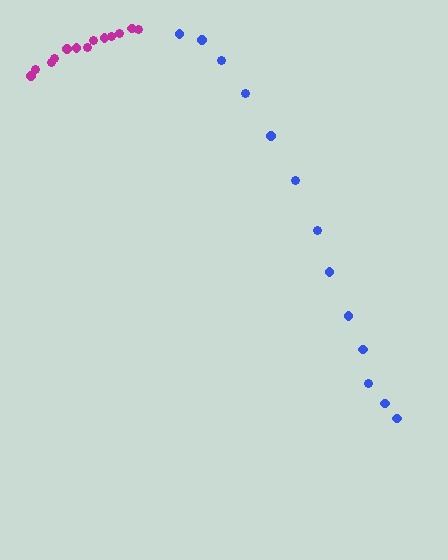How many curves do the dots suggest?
There are 2 distinct paths.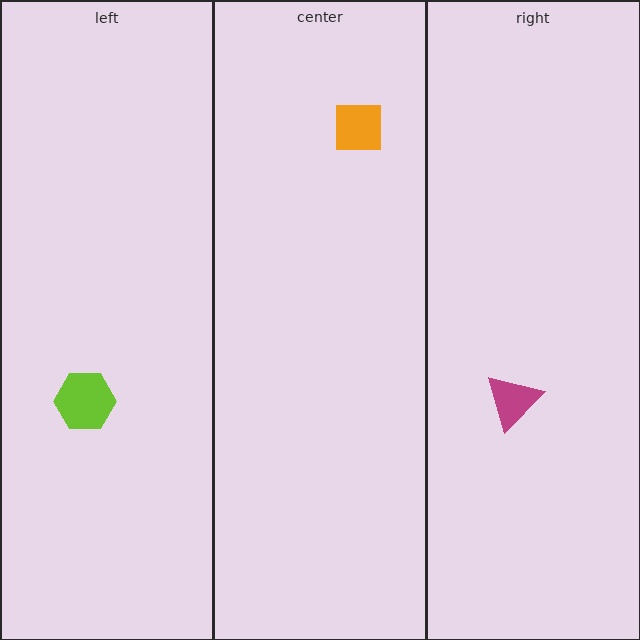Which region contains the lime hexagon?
The left region.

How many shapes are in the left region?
1.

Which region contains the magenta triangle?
The right region.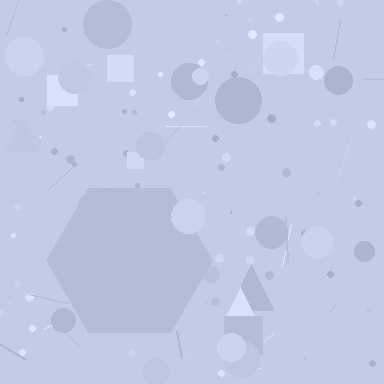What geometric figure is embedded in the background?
A hexagon is embedded in the background.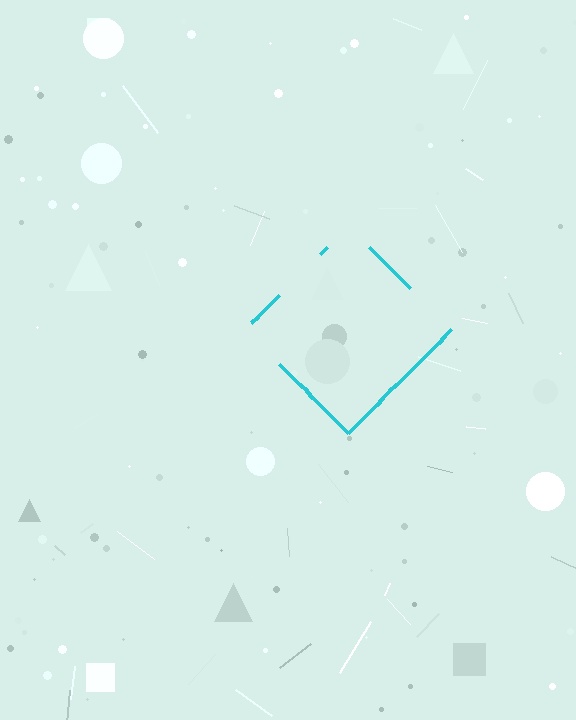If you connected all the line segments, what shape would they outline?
They would outline a diamond.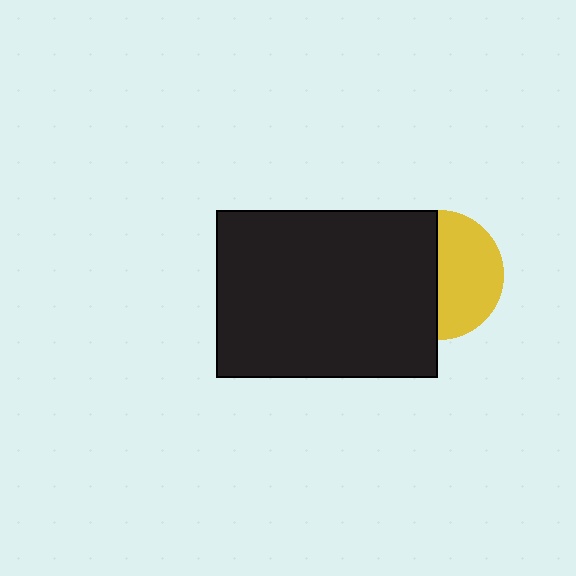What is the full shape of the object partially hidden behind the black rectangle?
The partially hidden object is a yellow circle.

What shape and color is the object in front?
The object in front is a black rectangle.